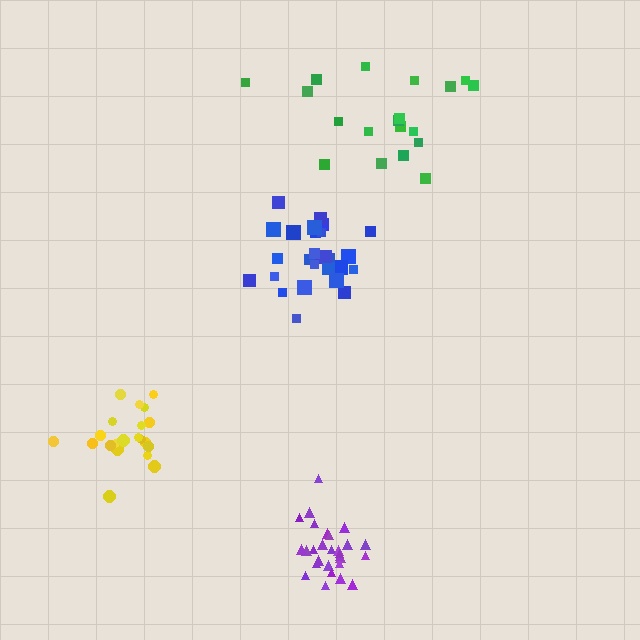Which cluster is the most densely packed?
Purple.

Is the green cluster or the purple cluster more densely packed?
Purple.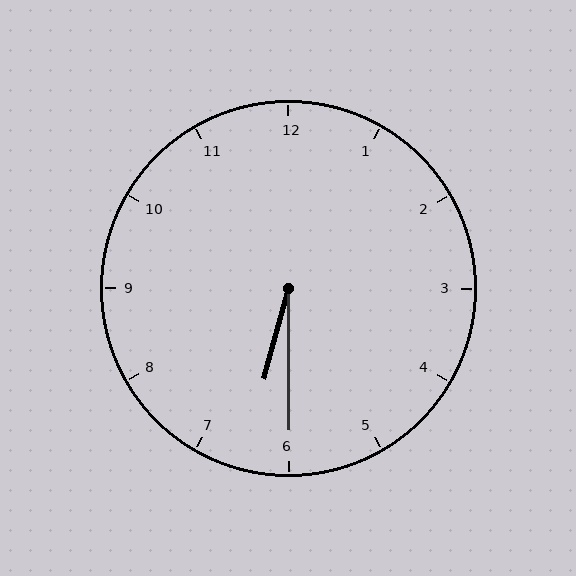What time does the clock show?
6:30.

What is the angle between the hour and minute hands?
Approximately 15 degrees.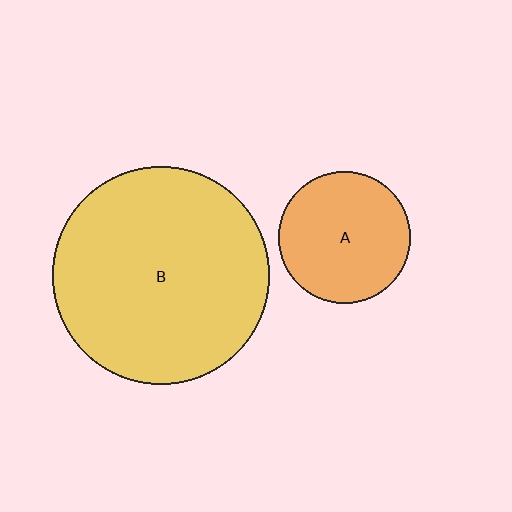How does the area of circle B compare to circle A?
Approximately 2.7 times.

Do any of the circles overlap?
No, none of the circles overlap.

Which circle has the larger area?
Circle B (yellow).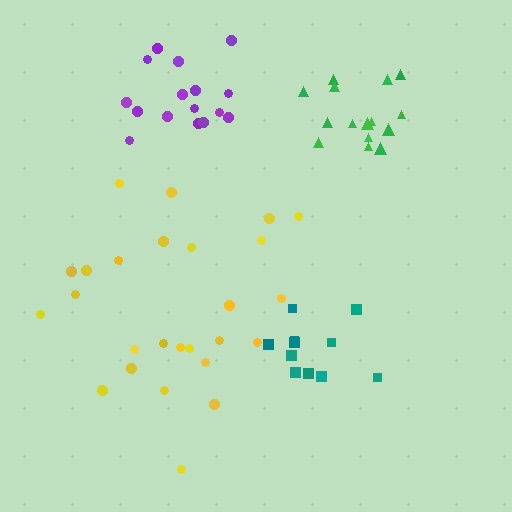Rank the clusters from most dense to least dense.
purple, teal, green, yellow.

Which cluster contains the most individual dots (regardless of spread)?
Yellow (26).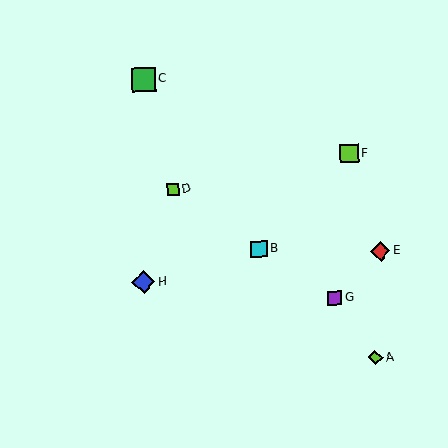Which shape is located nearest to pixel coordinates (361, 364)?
The lime diamond (labeled A) at (375, 358) is nearest to that location.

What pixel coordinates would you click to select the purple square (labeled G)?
Click at (335, 298) to select the purple square G.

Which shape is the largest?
The green square (labeled C) is the largest.